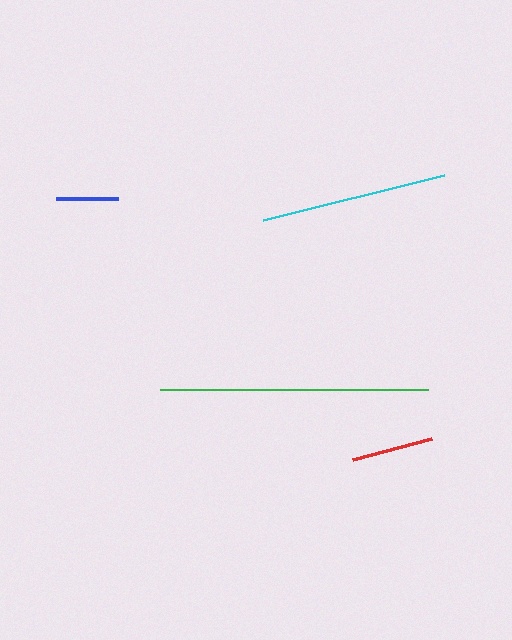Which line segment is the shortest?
The blue line is the shortest at approximately 62 pixels.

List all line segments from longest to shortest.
From longest to shortest: green, cyan, red, blue.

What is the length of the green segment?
The green segment is approximately 269 pixels long.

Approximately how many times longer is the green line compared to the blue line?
The green line is approximately 4.3 times the length of the blue line.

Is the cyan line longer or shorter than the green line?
The green line is longer than the cyan line.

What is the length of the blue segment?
The blue segment is approximately 62 pixels long.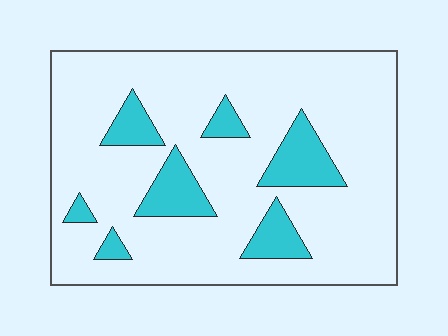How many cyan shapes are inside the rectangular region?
7.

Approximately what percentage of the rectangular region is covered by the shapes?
Approximately 15%.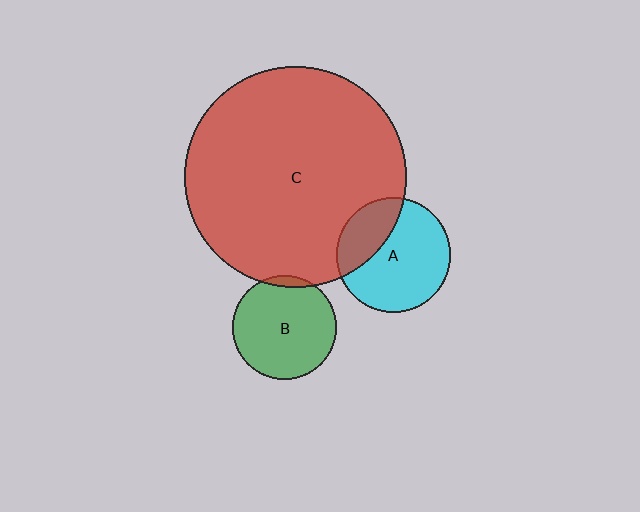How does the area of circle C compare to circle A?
Approximately 3.7 times.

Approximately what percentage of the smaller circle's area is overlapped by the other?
Approximately 30%.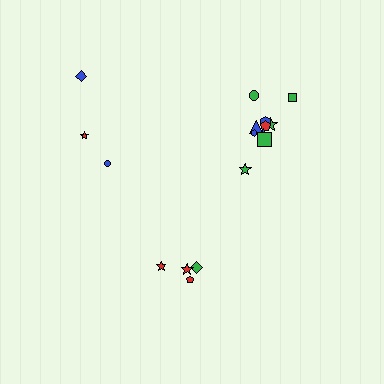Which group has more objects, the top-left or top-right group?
The top-right group.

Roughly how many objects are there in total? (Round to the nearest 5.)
Roughly 15 objects in total.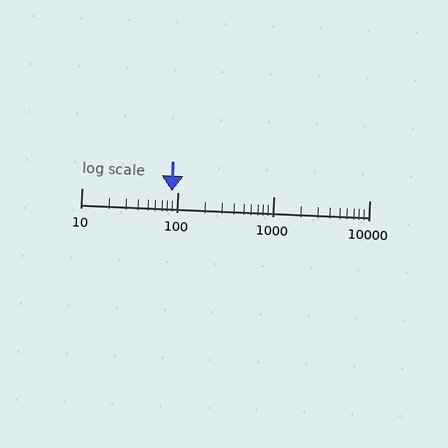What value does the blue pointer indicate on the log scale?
The pointer indicates approximately 87.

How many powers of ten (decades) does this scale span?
The scale spans 3 decades, from 10 to 10000.